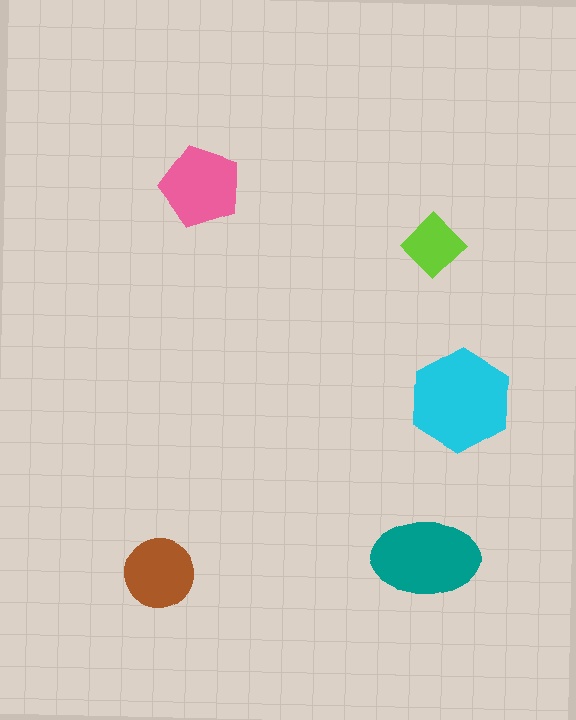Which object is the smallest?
The lime diamond.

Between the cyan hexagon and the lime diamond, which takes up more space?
The cyan hexagon.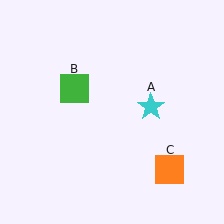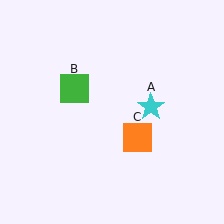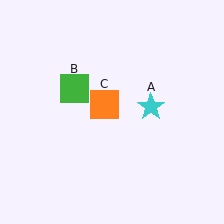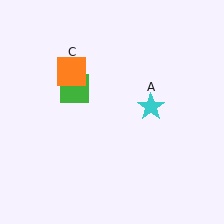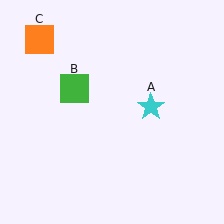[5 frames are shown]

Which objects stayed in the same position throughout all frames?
Cyan star (object A) and green square (object B) remained stationary.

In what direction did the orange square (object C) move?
The orange square (object C) moved up and to the left.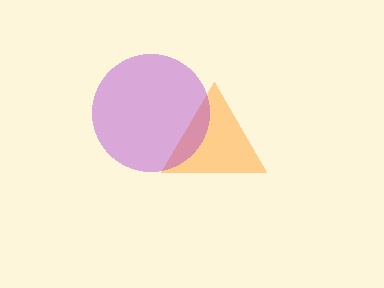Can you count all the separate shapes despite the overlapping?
Yes, there are 2 separate shapes.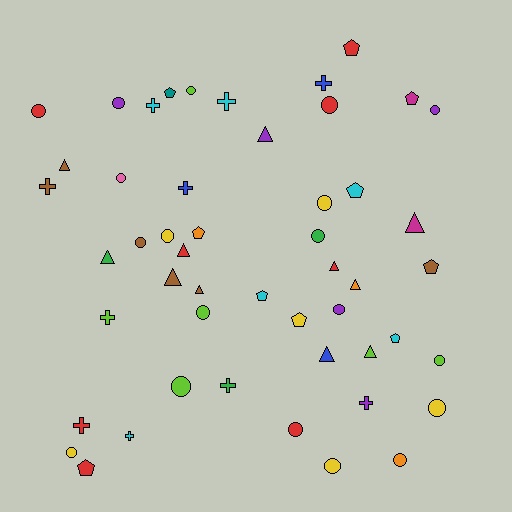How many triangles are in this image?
There are 11 triangles.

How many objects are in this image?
There are 50 objects.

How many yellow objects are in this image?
There are 6 yellow objects.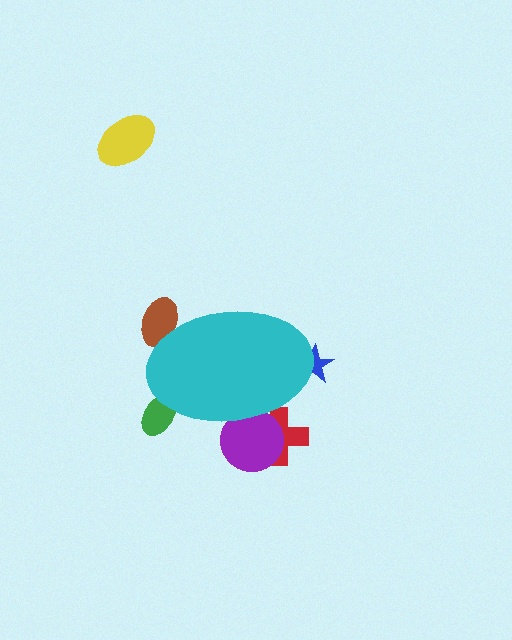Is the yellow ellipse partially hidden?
No, the yellow ellipse is fully visible.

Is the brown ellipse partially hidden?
Yes, the brown ellipse is partially hidden behind the cyan ellipse.